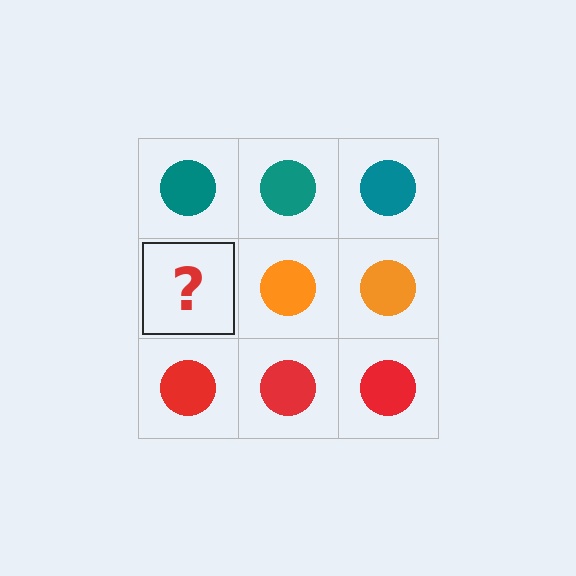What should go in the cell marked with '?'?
The missing cell should contain an orange circle.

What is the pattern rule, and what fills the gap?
The rule is that each row has a consistent color. The gap should be filled with an orange circle.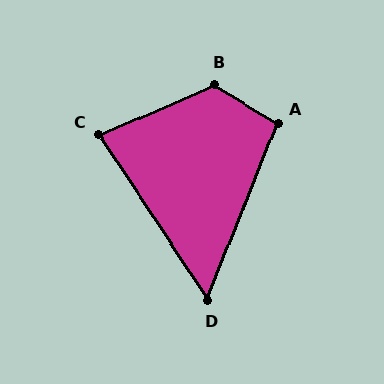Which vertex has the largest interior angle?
B, at approximately 125 degrees.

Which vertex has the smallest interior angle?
D, at approximately 55 degrees.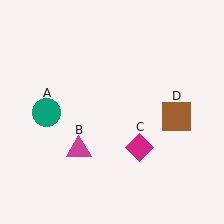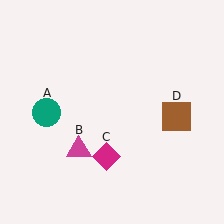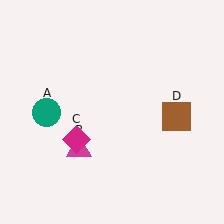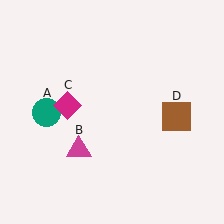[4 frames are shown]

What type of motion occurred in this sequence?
The magenta diamond (object C) rotated clockwise around the center of the scene.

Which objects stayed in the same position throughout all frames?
Teal circle (object A) and magenta triangle (object B) and brown square (object D) remained stationary.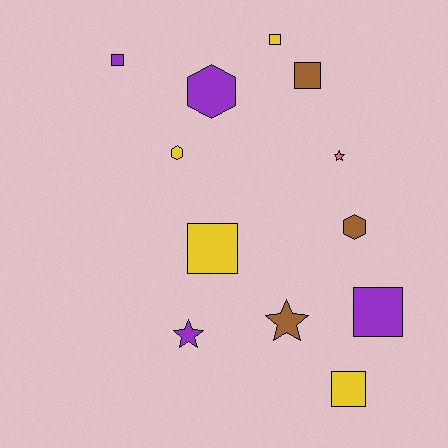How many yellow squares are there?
There are 3 yellow squares.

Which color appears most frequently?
Purple, with 4 objects.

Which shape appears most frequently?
Square, with 6 objects.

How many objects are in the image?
There are 12 objects.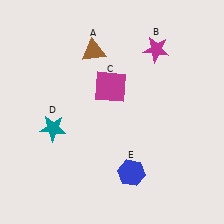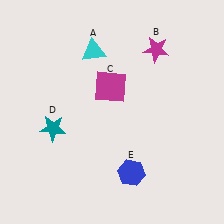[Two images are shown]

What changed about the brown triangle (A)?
In Image 1, A is brown. In Image 2, it changed to cyan.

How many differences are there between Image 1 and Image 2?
There is 1 difference between the two images.